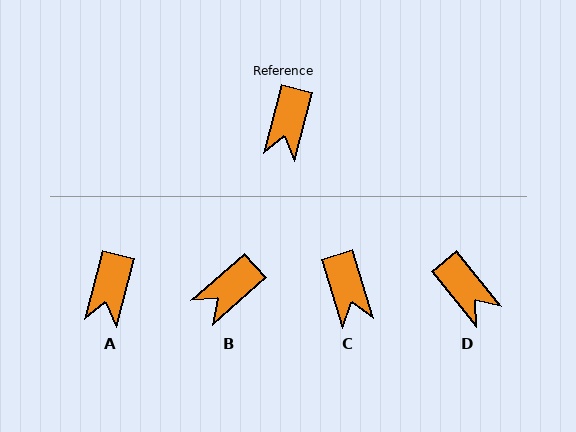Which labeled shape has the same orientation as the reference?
A.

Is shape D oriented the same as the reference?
No, it is off by about 53 degrees.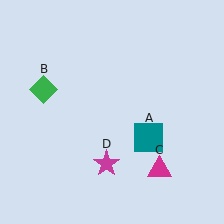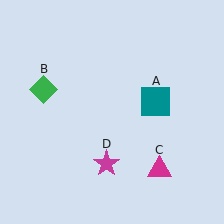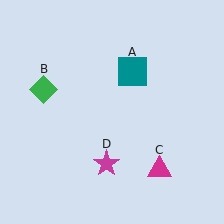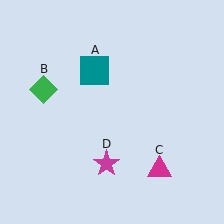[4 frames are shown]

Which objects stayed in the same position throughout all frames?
Green diamond (object B) and magenta triangle (object C) and magenta star (object D) remained stationary.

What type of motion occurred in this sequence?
The teal square (object A) rotated counterclockwise around the center of the scene.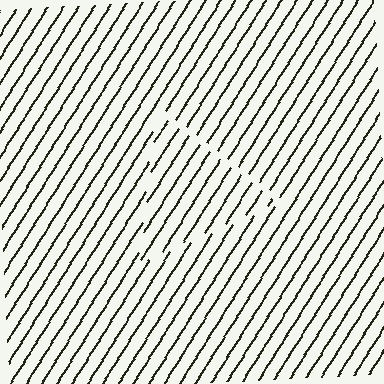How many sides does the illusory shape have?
3 sides — the line-ends trace a triangle.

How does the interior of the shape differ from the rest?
The interior of the shape contains the same grating, shifted by half a period — the contour is defined by the phase discontinuity where line-ends from the inner and outer gratings abut.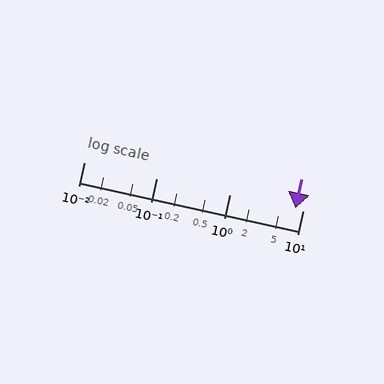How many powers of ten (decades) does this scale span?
The scale spans 3 decades, from 0.01 to 10.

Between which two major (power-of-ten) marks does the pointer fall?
The pointer is between 1 and 10.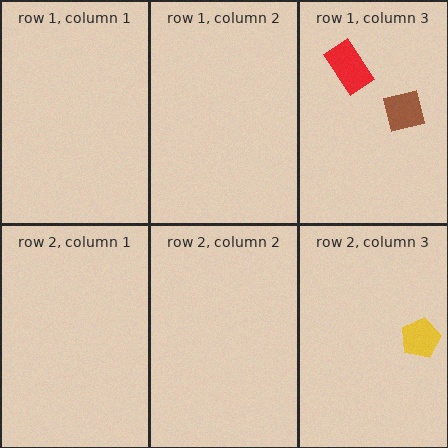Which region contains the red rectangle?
The row 1, column 3 region.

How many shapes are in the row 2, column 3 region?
1.